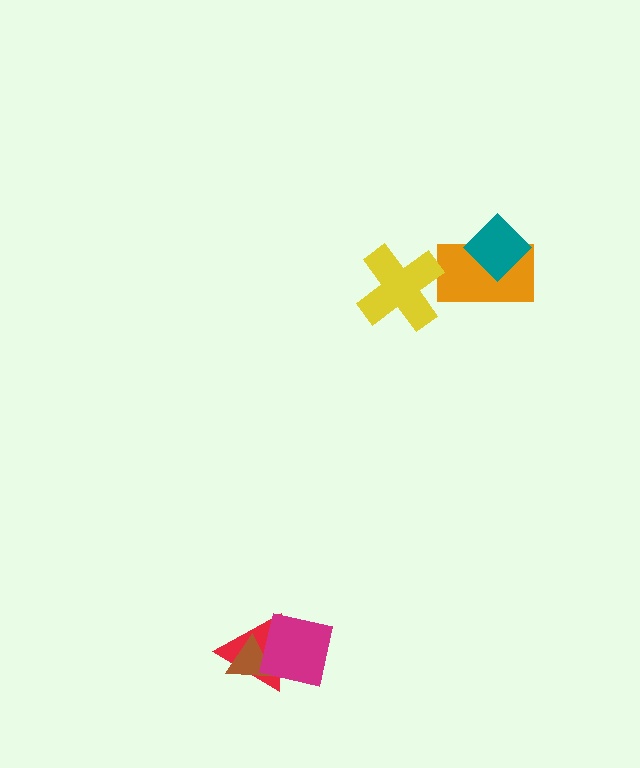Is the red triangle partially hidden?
Yes, it is partially covered by another shape.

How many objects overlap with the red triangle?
2 objects overlap with the red triangle.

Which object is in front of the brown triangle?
The magenta square is in front of the brown triangle.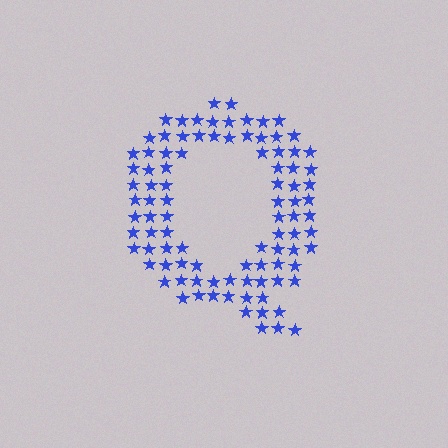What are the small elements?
The small elements are stars.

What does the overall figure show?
The overall figure shows the letter Q.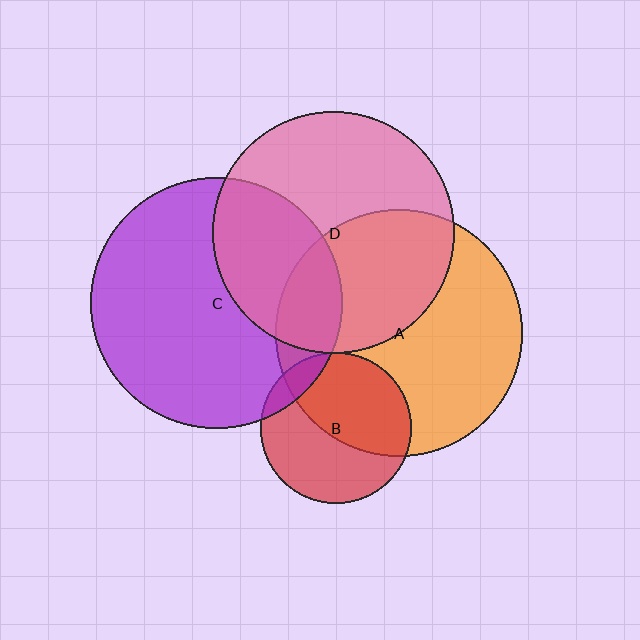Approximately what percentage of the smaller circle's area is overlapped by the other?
Approximately 50%.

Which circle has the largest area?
Circle C (purple).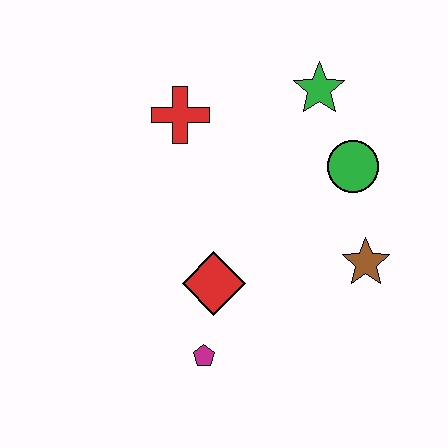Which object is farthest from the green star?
The magenta pentagon is farthest from the green star.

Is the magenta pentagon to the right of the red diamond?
No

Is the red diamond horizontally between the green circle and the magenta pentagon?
Yes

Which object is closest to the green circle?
The green star is closest to the green circle.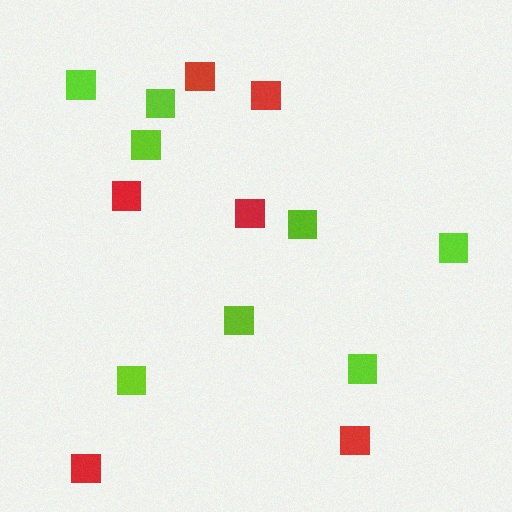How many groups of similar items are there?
There are 2 groups: one group of red squares (6) and one group of lime squares (8).